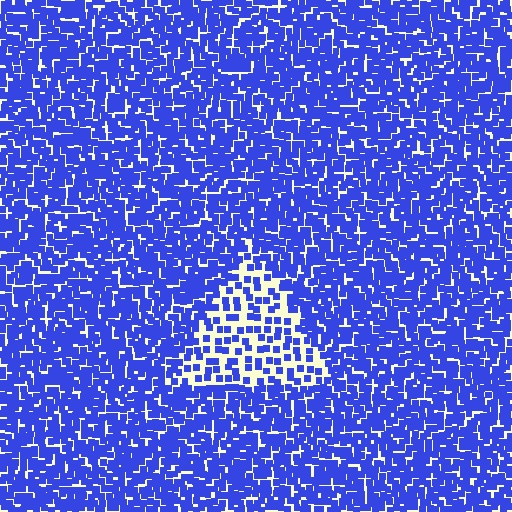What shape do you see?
I see a triangle.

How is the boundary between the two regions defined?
The boundary is defined by a change in element density (approximately 2.3x ratio). All elements are the same color, size, and shape.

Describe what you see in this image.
The image contains small blue elements arranged at two different densities. A triangle-shaped region is visible where the elements are less densely packed than the surrounding area.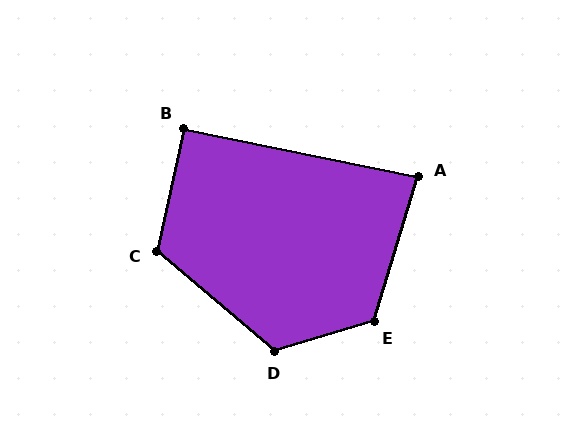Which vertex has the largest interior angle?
E, at approximately 124 degrees.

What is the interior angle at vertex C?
Approximately 118 degrees (obtuse).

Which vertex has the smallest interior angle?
A, at approximately 84 degrees.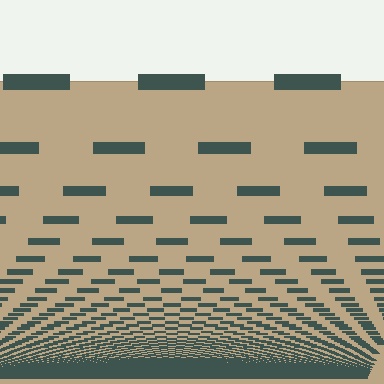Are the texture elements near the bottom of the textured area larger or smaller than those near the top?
Smaller. The gradient is inverted — elements near the bottom are smaller and denser.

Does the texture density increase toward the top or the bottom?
Density increases toward the bottom.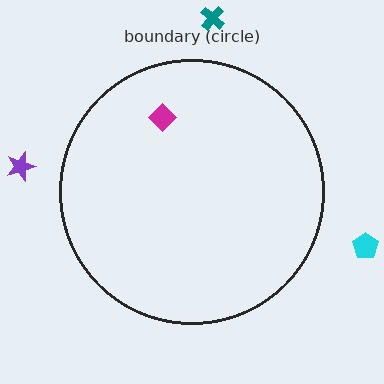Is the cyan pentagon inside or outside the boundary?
Outside.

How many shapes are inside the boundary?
1 inside, 3 outside.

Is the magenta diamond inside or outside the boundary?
Inside.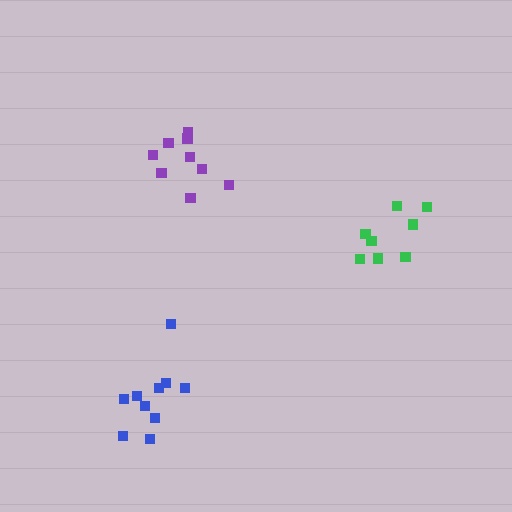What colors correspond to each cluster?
The clusters are colored: purple, green, blue.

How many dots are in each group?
Group 1: 9 dots, Group 2: 8 dots, Group 3: 10 dots (27 total).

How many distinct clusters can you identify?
There are 3 distinct clusters.